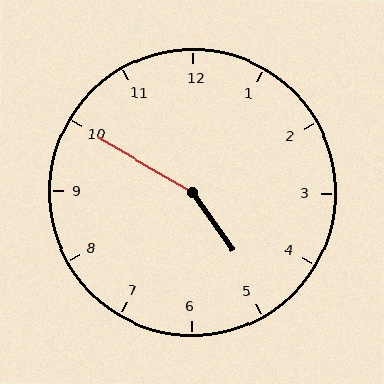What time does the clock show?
4:50.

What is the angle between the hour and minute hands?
Approximately 155 degrees.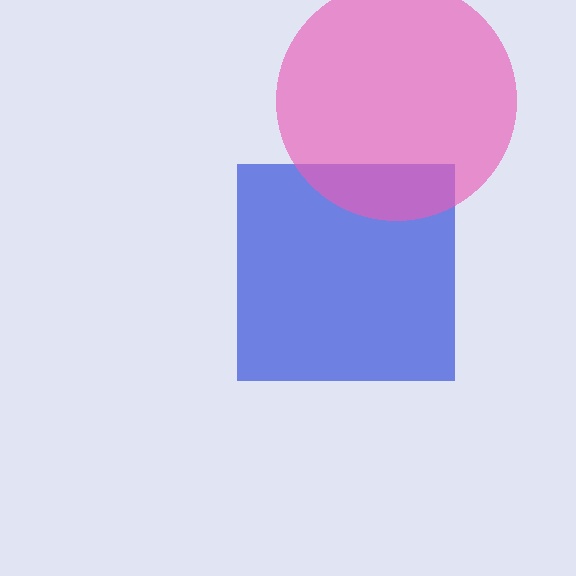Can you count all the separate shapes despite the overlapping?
Yes, there are 2 separate shapes.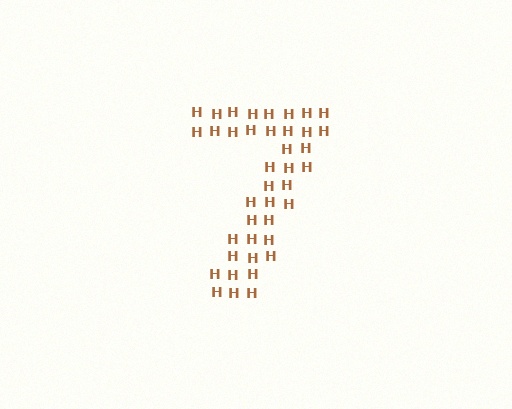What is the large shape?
The large shape is the digit 7.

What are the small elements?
The small elements are letter H's.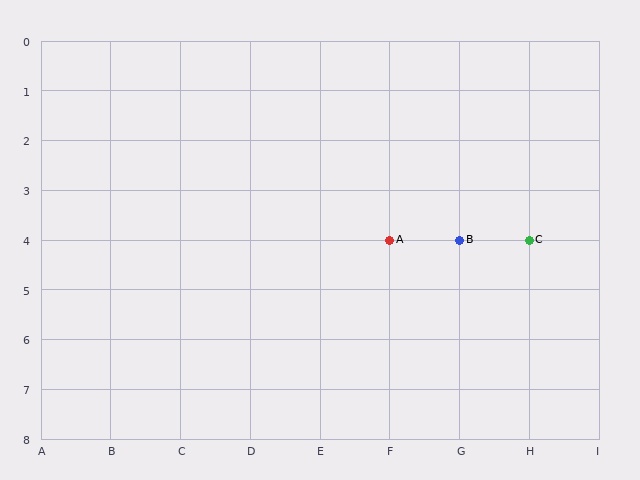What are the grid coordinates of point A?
Point A is at grid coordinates (F, 4).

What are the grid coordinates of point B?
Point B is at grid coordinates (G, 4).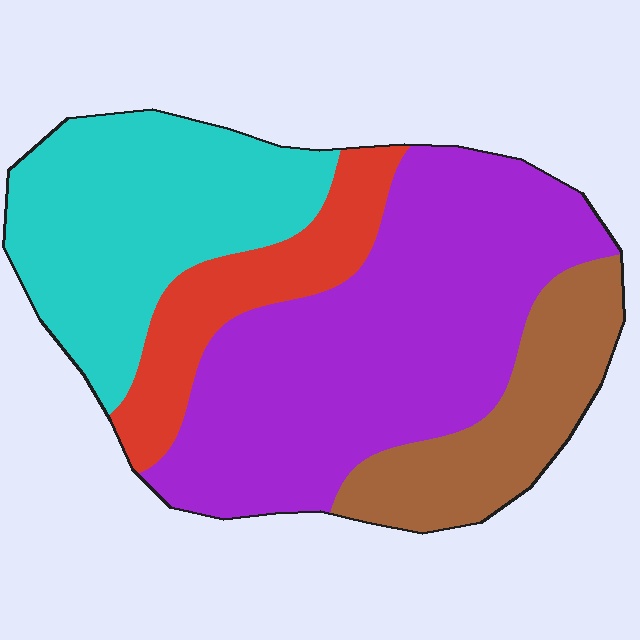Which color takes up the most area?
Purple, at roughly 45%.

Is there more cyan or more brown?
Cyan.